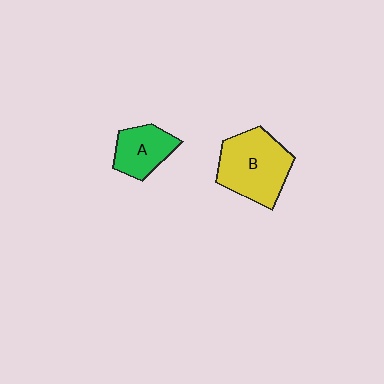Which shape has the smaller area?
Shape A (green).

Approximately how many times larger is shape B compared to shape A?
Approximately 1.7 times.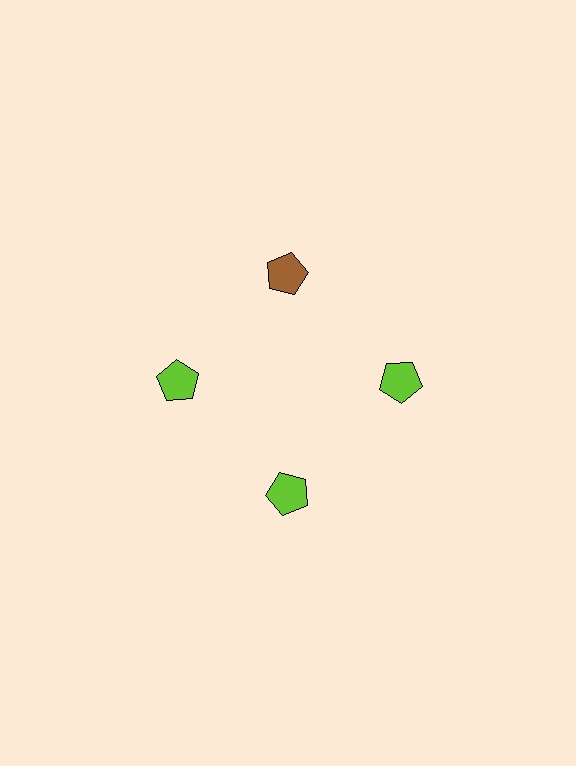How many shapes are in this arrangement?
There are 4 shapes arranged in a ring pattern.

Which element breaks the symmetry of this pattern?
The brown pentagon at roughly the 12 o'clock position breaks the symmetry. All other shapes are lime pentagons.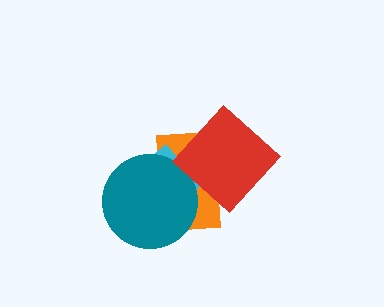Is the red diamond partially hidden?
No, no other shape covers it.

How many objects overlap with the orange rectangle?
3 objects overlap with the orange rectangle.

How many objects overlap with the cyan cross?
3 objects overlap with the cyan cross.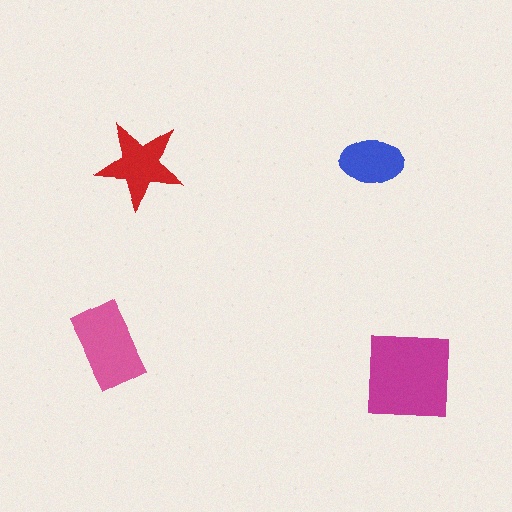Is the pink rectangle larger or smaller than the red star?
Larger.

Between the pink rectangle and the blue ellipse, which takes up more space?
The pink rectangle.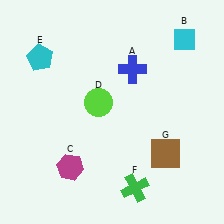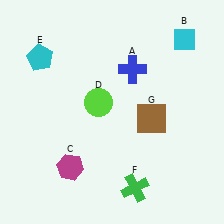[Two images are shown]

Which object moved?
The brown square (G) moved up.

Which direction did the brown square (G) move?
The brown square (G) moved up.